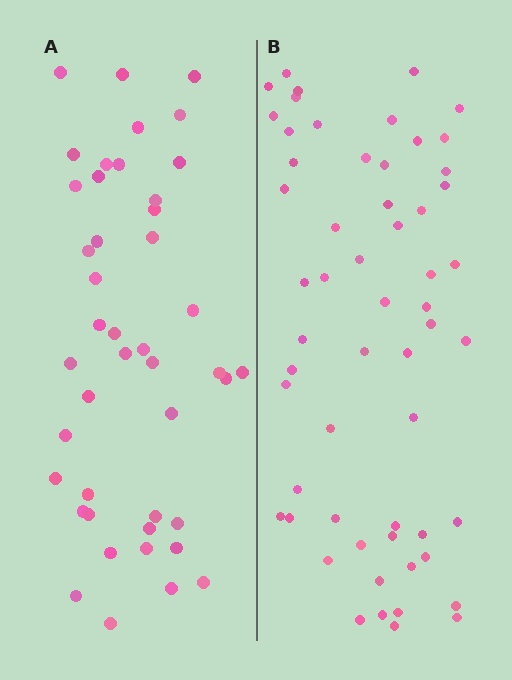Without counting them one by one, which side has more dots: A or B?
Region B (the right region) has more dots.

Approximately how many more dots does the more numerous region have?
Region B has approximately 15 more dots than region A.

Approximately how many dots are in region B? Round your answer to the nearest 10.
About 60 dots. (The exact count is 57, which rounds to 60.)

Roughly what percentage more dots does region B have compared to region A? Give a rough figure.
About 30% more.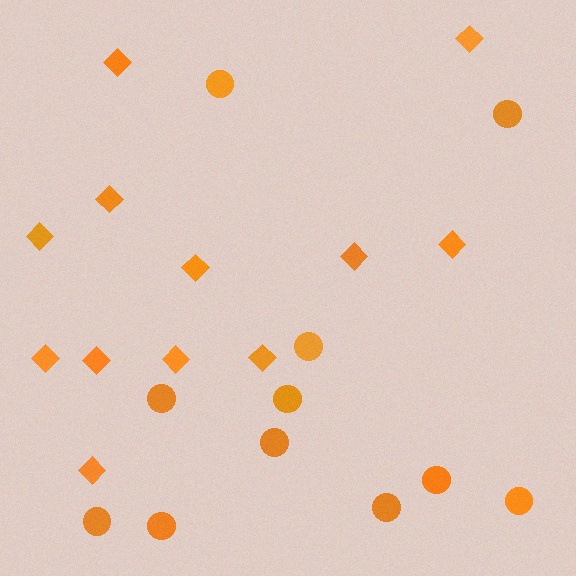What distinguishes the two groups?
There are 2 groups: one group of diamonds (12) and one group of circles (11).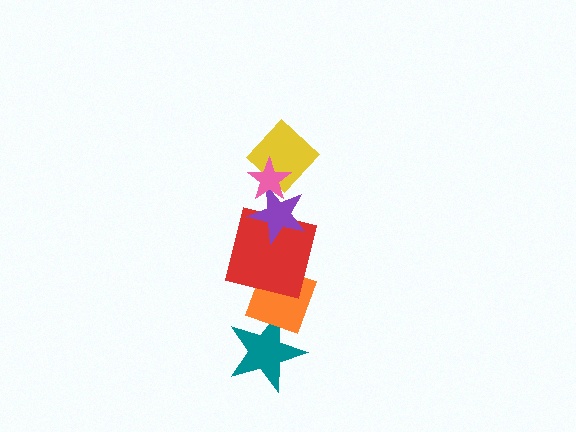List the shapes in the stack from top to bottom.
From top to bottom: the pink star, the yellow diamond, the purple star, the red square, the orange diamond, the teal star.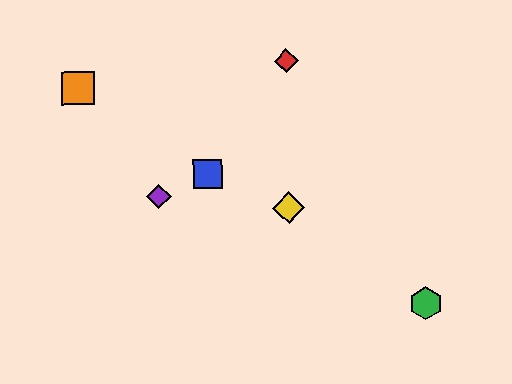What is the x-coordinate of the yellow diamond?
The yellow diamond is at x≈289.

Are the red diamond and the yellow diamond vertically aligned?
Yes, both are at x≈286.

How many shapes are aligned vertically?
2 shapes (the red diamond, the yellow diamond) are aligned vertically.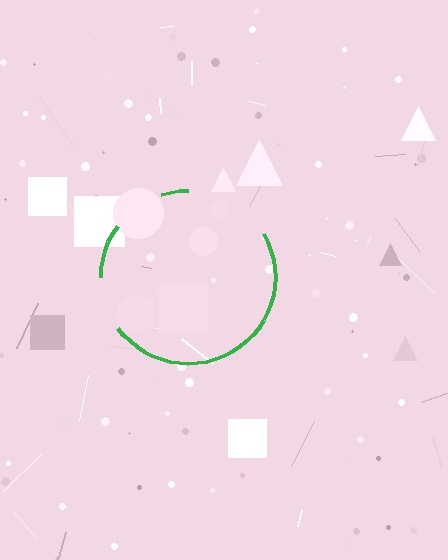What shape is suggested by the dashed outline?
The dashed outline suggests a circle.